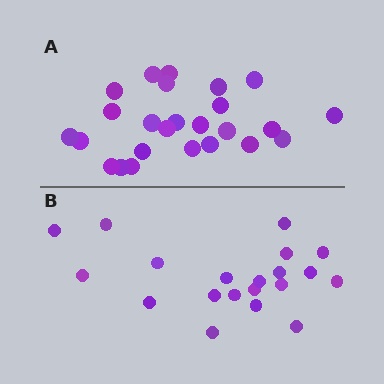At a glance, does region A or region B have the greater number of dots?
Region A (the top region) has more dots.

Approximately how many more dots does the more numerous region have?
Region A has about 5 more dots than region B.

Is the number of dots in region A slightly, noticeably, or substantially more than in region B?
Region A has noticeably more, but not dramatically so. The ratio is roughly 1.2 to 1.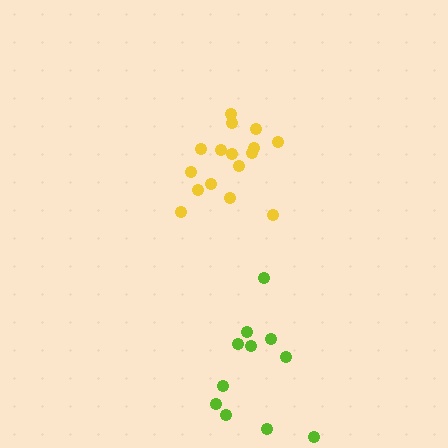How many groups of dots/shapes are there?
There are 2 groups.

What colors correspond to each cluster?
The clusters are colored: yellow, lime.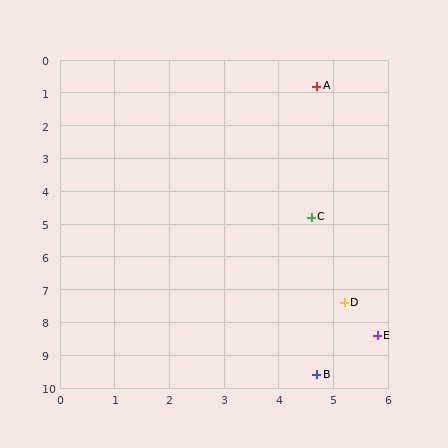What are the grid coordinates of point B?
Point B is at approximately (4.7, 9.6).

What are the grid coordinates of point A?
Point A is at approximately (4.7, 0.8).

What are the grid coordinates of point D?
Point D is at approximately (5.2, 7.4).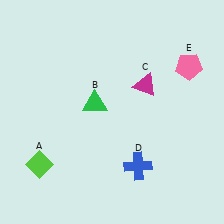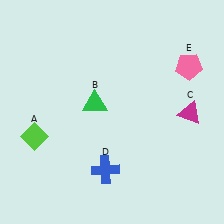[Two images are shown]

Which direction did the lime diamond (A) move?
The lime diamond (A) moved up.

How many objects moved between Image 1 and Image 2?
3 objects moved between the two images.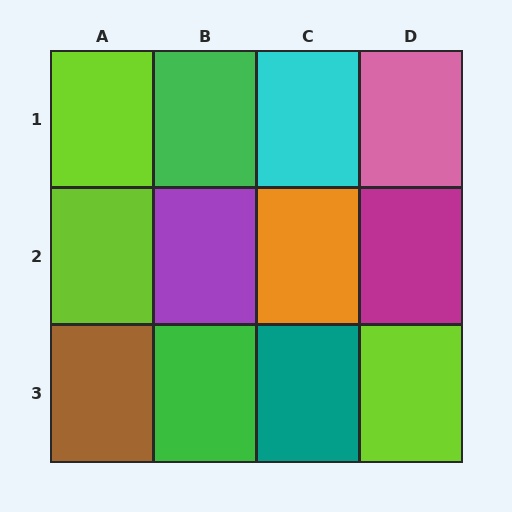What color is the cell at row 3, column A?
Brown.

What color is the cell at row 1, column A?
Lime.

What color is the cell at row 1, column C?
Cyan.